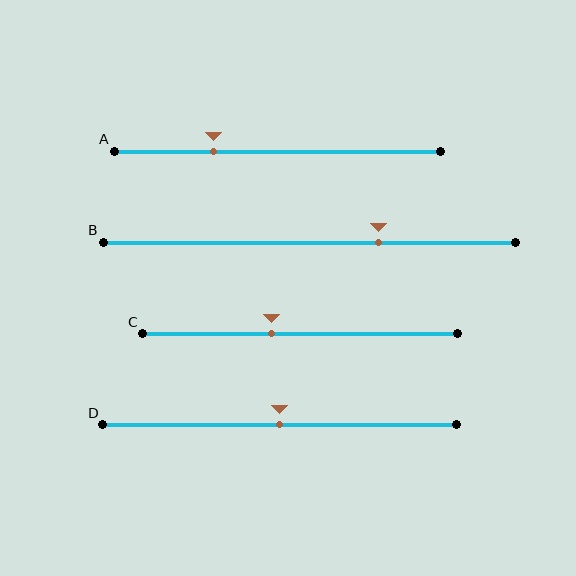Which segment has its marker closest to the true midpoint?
Segment D has its marker closest to the true midpoint.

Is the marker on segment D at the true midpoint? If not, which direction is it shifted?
Yes, the marker on segment D is at the true midpoint.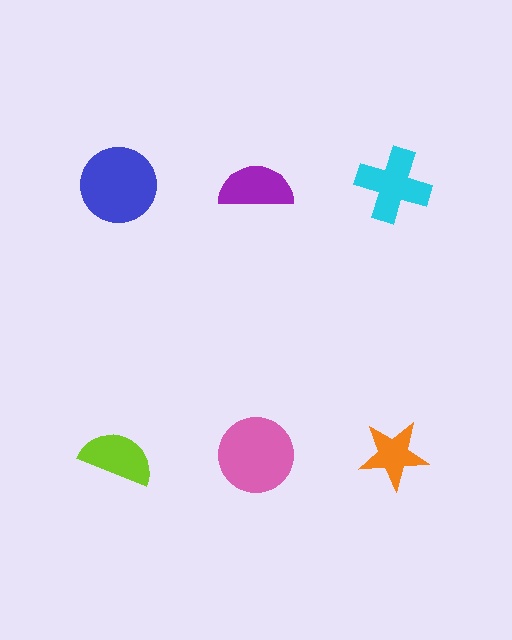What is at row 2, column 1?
A lime semicircle.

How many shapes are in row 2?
3 shapes.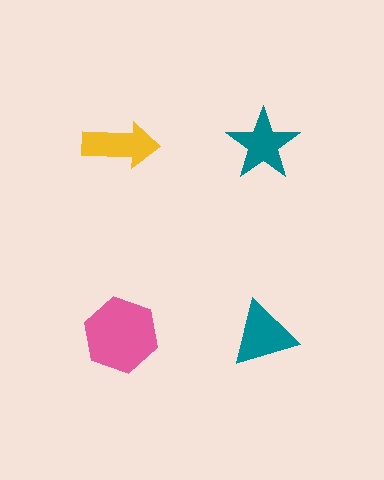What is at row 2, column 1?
A pink hexagon.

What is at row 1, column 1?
A yellow arrow.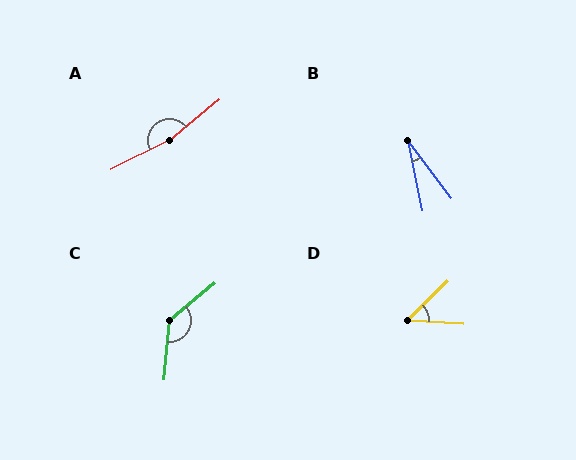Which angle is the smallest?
B, at approximately 25 degrees.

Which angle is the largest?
A, at approximately 168 degrees.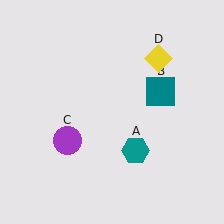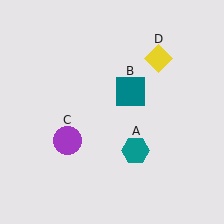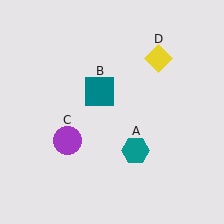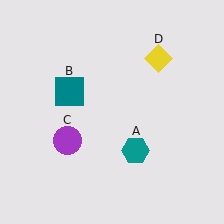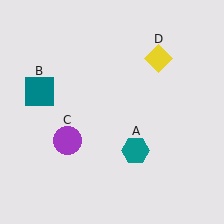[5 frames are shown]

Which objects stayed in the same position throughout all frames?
Teal hexagon (object A) and purple circle (object C) and yellow diamond (object D) remained stationary.